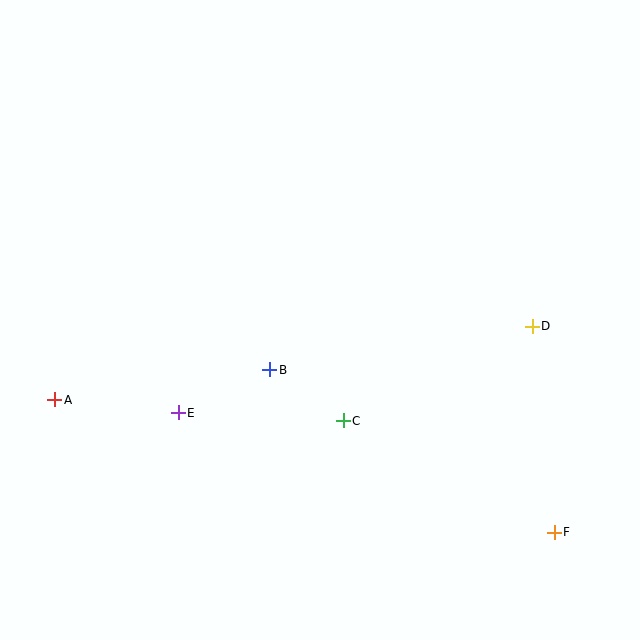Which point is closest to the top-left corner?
Point A is closest to the top-left corner.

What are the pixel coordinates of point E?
Point E is at (178, 413).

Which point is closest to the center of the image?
Point B at (270, 370) is closest to the center.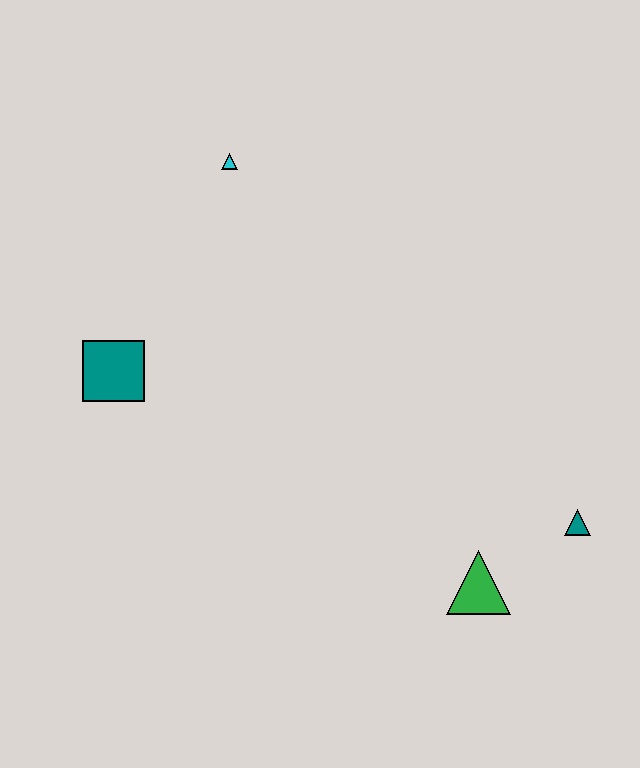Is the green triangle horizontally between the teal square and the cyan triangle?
No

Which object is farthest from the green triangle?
The cyan triangle is farthest from the green triangle.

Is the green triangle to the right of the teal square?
Yes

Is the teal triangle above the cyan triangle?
No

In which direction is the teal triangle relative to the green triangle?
The teal triangle is to the right of the green triangle.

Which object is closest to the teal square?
The cyan triangle is closest to the teal square.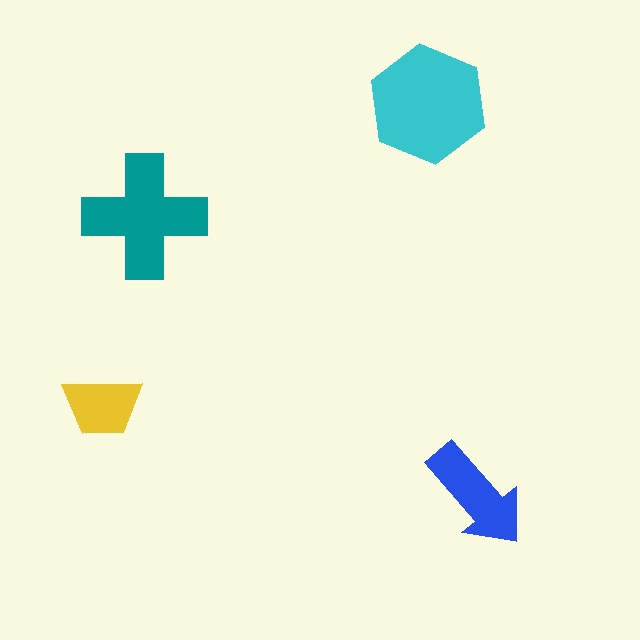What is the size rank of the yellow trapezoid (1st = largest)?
4th.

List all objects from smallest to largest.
The yellow trapezoid, the blue arrow, the teal cross, the cyan hexagon.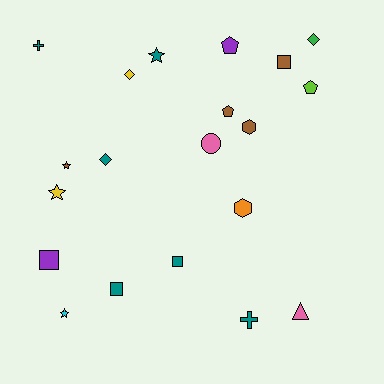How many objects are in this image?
There are 20 objects.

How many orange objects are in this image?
There is 1 orange object.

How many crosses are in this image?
There are 2 crosses.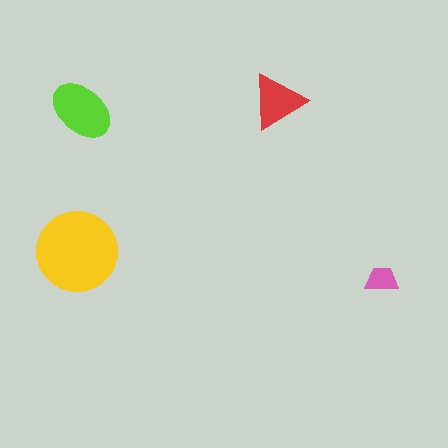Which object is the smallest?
The pink trapezoid.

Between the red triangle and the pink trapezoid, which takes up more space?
The red triangle.